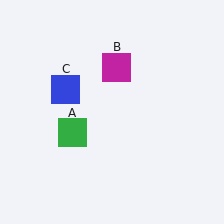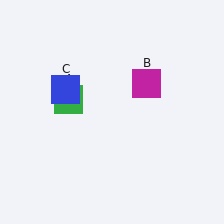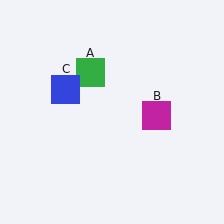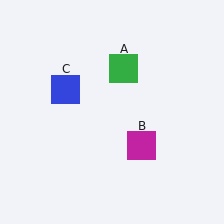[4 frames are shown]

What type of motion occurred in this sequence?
The green square (object A), magenta square (object B) rotated clockwise around the center of the scene.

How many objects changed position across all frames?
2 objects changed position: green square (object A), magenta square (object B).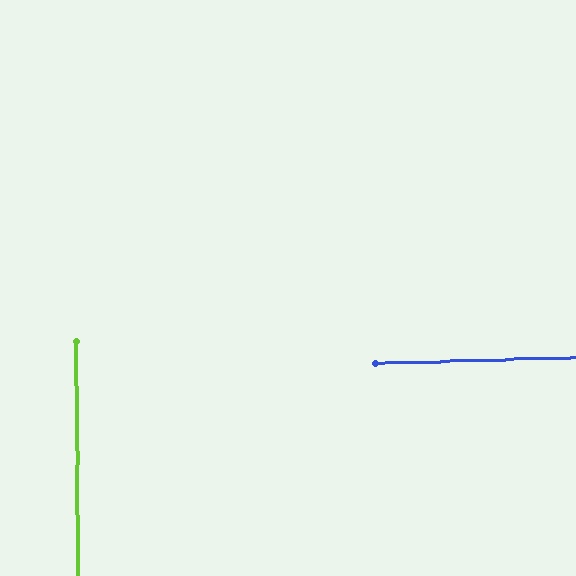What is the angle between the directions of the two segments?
Approximately 89 degrees.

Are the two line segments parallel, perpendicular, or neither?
Perpendicular — they meet at approximately 89°.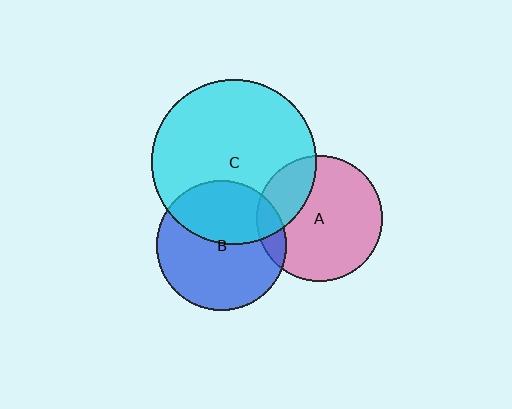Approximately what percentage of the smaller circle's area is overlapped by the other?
Approximately 10%.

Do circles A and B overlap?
Yes.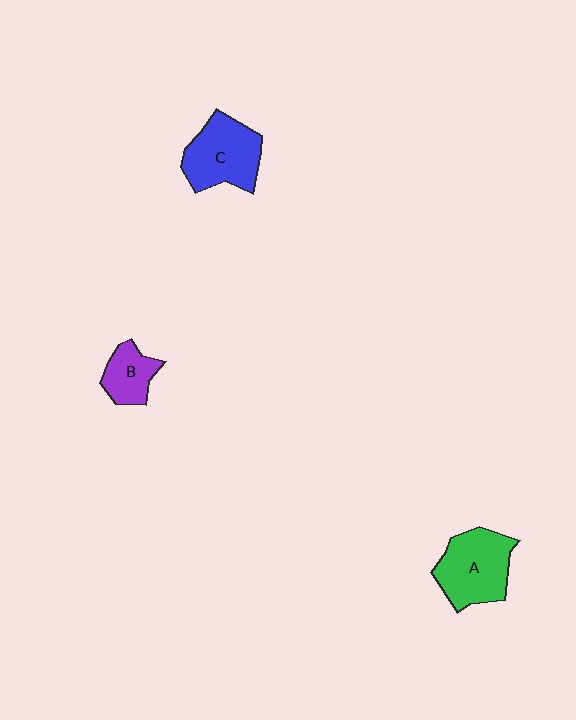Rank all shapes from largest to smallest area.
From largest to smallest: A (green), C (blue), B (purple).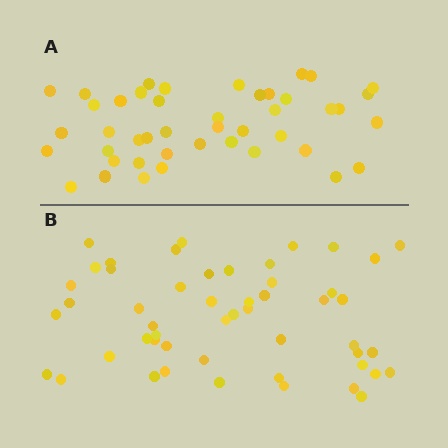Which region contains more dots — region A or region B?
Region B (the bottom region) has more dots.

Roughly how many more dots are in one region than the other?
Region B has roughly 8 or so more dots than region A.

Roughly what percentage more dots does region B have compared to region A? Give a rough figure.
About 15% more.